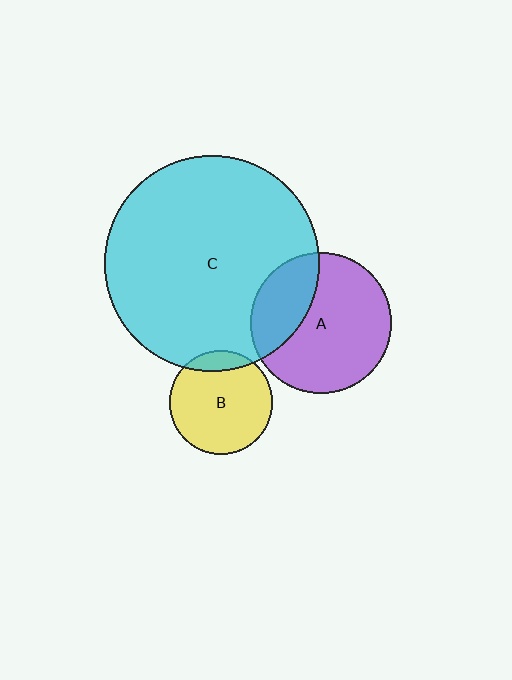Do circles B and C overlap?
Yes.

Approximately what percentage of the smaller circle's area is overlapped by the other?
Approximately 10%.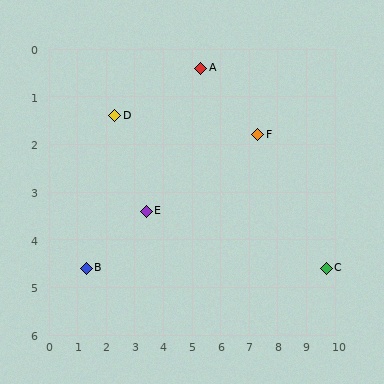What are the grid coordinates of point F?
Point F is at approximately (7.3, 1.8).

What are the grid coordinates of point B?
Point B is at approximately (1.3, 4.6).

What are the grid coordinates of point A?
Point A is at approximately (5.3, 0.4).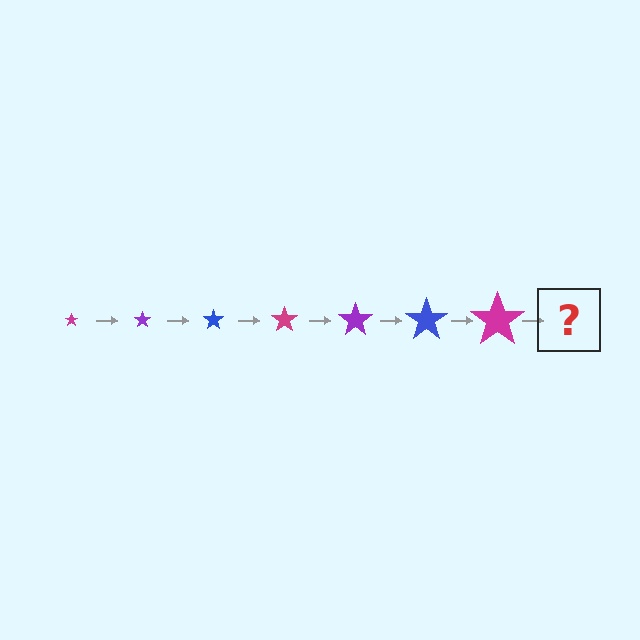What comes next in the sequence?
The next element should be a purple star, larger than the previous one.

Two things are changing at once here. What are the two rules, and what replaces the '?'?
The two rules are that the star grows larger each step and the color cycles through magenta, purple, and blue. The '?' should be a purple star, larger than the previous one.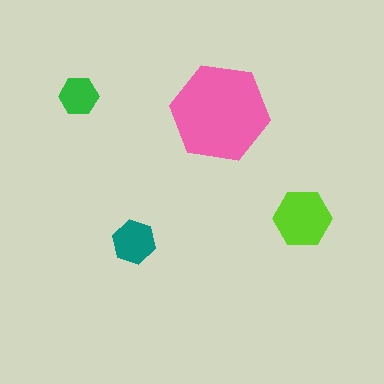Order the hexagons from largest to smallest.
the pink one, the lime one, the teal one, the green one.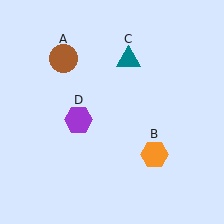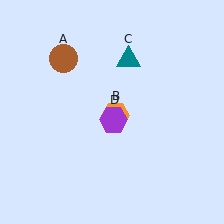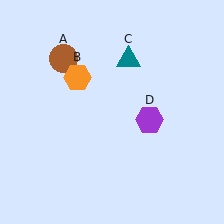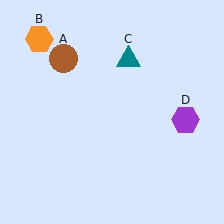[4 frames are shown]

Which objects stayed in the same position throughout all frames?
Brown circle (object A) and teal triangle (object C) remained stationary.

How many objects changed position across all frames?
2 objects changed position: orange hexagon (object B), purple hexagon (object D).